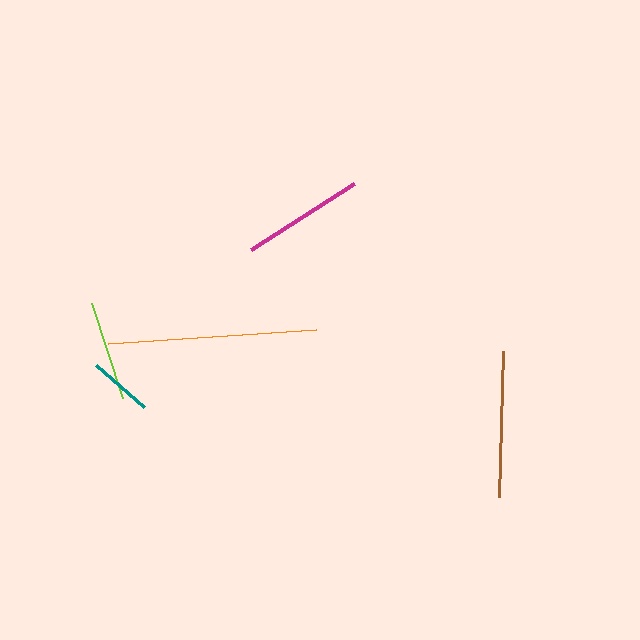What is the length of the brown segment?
The brown segment is approximately 146 pixels long.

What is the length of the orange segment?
The orange segment is approximately 208 pixels long.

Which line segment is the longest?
The orange line is the longest at approximately 208 pixels.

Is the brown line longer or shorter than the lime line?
The brown line is longer than the lime line.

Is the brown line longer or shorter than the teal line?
The brown line is longer than the teal line.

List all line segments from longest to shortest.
From longest to shortest: orange, brown, magenta, lime, teal.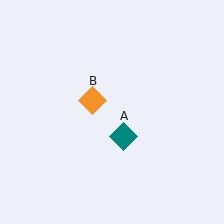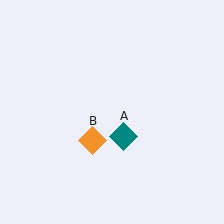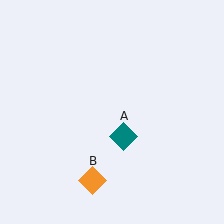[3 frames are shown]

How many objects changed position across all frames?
1 object changed position: orange diamond (object B).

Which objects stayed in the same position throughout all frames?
Teal diamond (object A) remained stationary.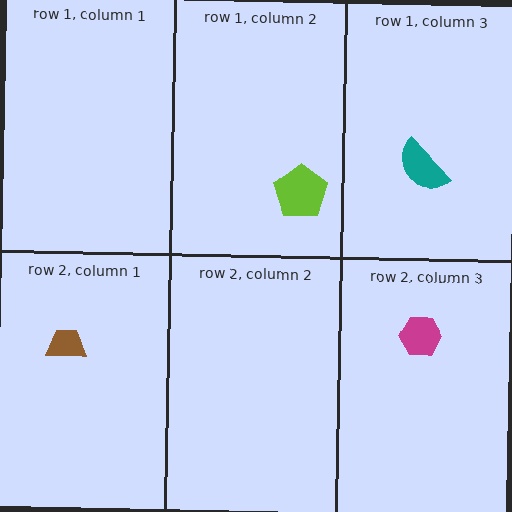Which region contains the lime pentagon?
The row 1, column 2 region.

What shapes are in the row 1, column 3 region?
The teal semicircle.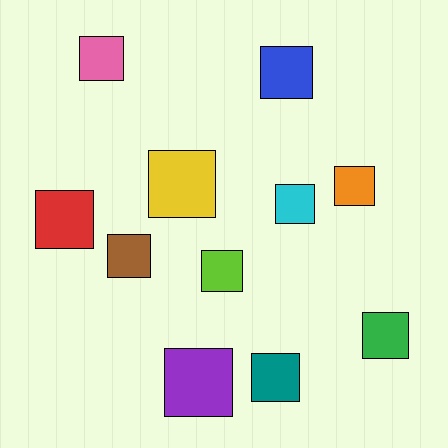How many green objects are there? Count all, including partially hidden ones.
There is 1 green object.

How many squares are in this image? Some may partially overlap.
There are 11 squares.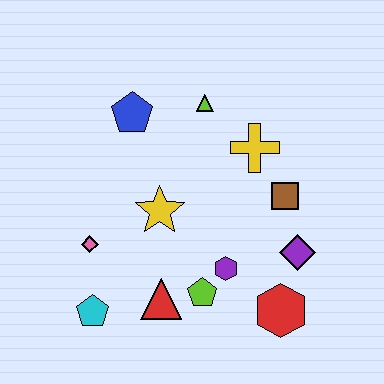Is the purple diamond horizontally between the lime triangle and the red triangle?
No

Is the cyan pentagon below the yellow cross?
Yes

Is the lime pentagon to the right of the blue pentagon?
Yes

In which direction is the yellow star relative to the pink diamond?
The yellow star is to the right of the pink diamond.